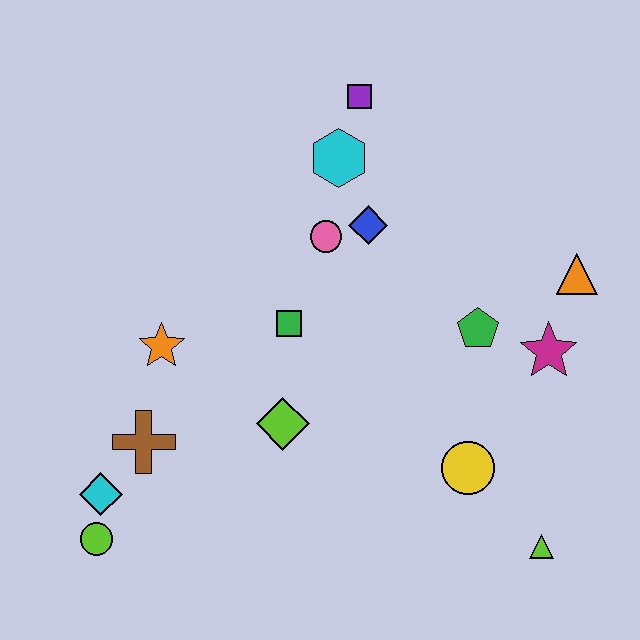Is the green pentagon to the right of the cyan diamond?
Yes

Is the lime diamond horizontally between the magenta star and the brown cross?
Yes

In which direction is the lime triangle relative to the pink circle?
The lime triangle is below the pink circle.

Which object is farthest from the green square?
The lime triangle is farthest from the green square.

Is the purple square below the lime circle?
No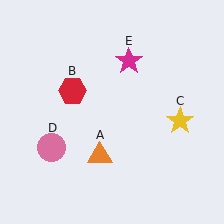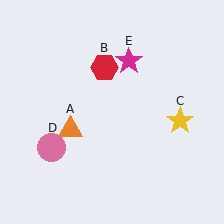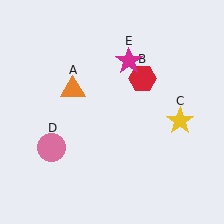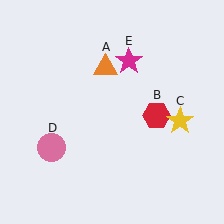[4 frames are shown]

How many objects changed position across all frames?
2 objects changed position: orange triangle (object A), red hexagon (object B).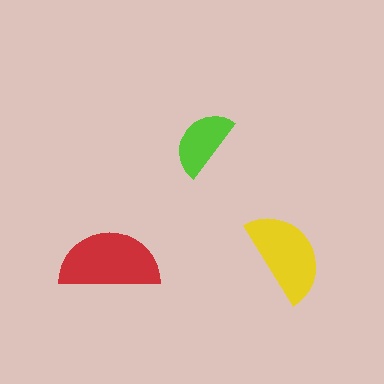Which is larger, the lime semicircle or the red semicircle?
The red one.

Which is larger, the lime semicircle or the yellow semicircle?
The yellow one.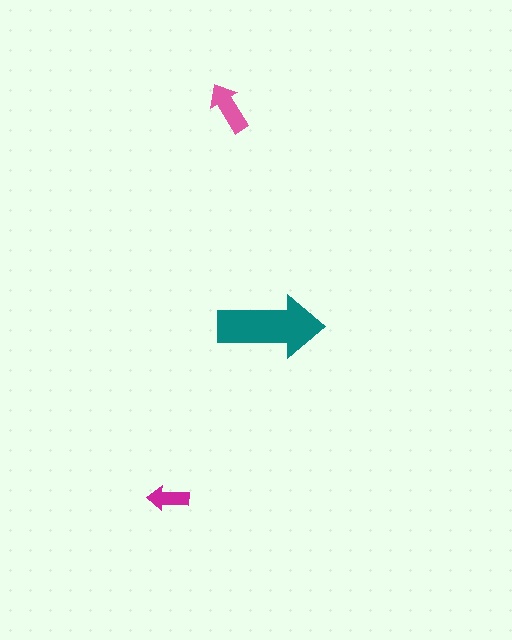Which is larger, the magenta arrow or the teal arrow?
The teal one.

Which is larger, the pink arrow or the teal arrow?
The teal one.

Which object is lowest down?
The magenta arrow is bottommost.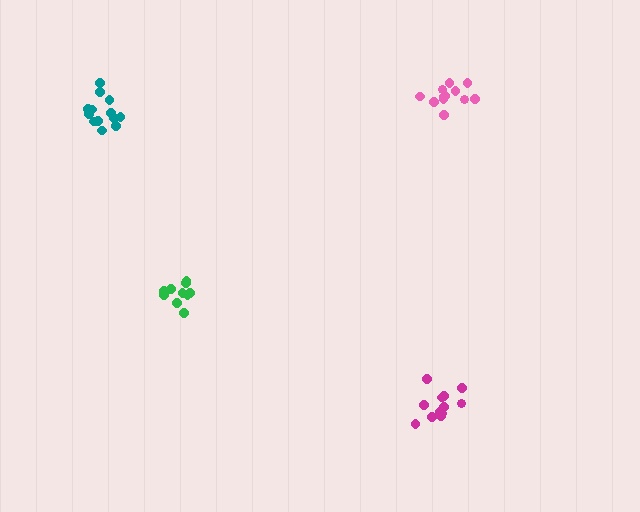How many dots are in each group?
Group 1: 10 dots, Group 2: 13 dots, Group 3: 12 dots, Group 4: 12 dots (47 total).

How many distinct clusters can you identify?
There are 4 distinct clusters.